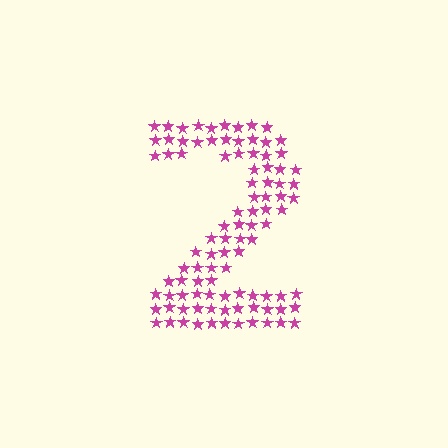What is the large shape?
The large shape is the digit 2.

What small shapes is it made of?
It is made of small stars.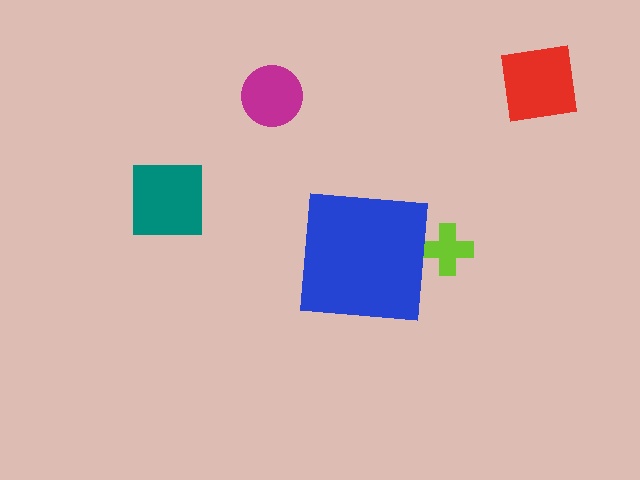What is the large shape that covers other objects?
A blue square.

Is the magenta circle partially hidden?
No, the magenta circle is fully visible.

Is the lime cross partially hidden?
Yes, the lime cross is partially hidden behind the blue square.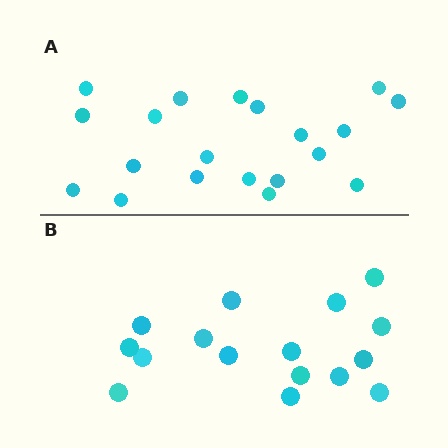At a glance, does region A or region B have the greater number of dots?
Region A (the top region) has more dots.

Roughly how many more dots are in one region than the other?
Region A has about 4 more dots than region B.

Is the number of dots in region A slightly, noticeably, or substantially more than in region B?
Region A has noticeably more, but not dramatically so. The ratio is roughly 1.2 to 1.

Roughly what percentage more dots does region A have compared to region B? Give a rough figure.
About 25% more.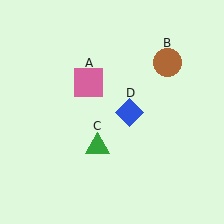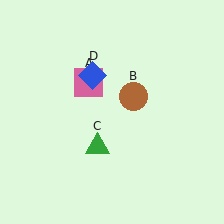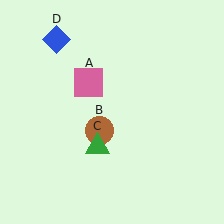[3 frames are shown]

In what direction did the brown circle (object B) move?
The brown circle (object B) moved down and to the left.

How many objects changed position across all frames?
2 objects changed position: brown circle (object B), blue diamond (object D).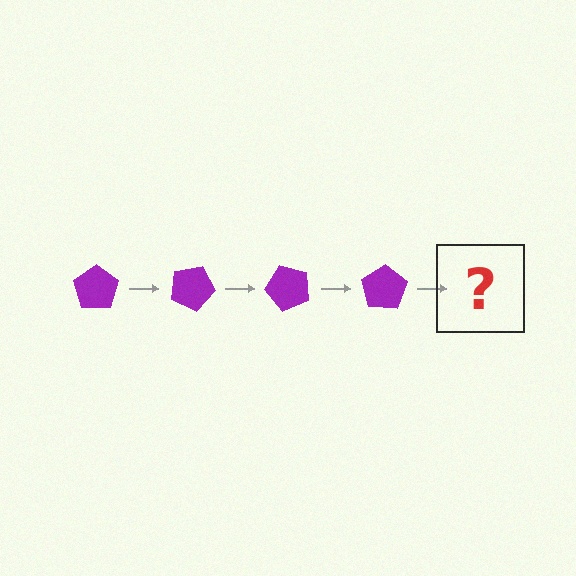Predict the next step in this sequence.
The next step is a purple pentagon rotated 100 degrees.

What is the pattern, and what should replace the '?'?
The pattern is that the pentagon rotates 25 degrees each step. The '?' should be a purple pentagon rotated 100 degrees.